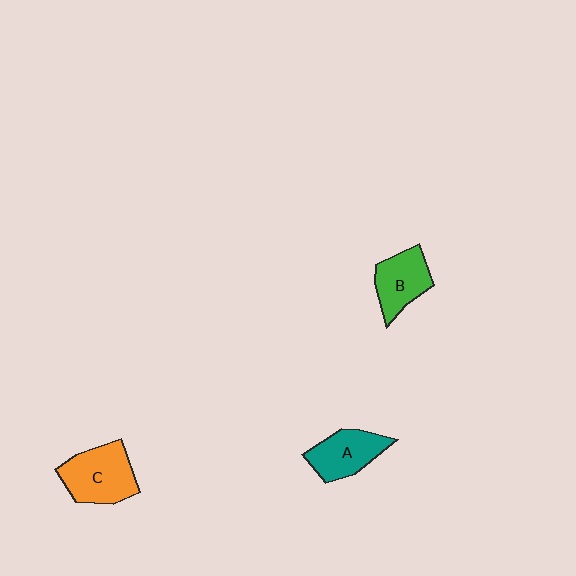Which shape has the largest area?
Shape C (orange).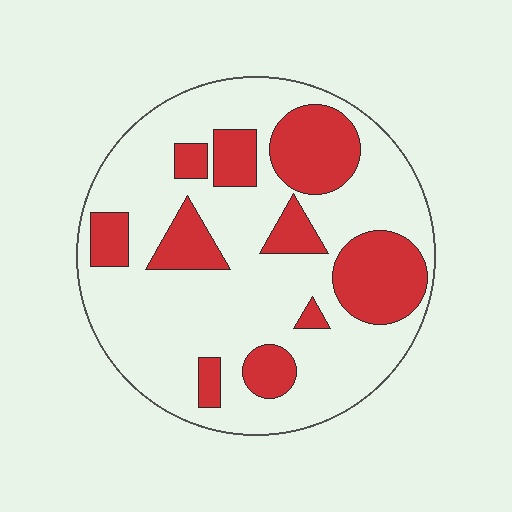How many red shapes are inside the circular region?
10.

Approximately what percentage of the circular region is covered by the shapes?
Approximately 30%.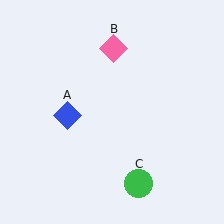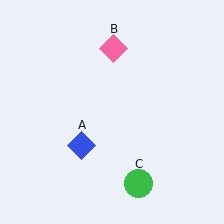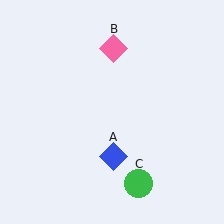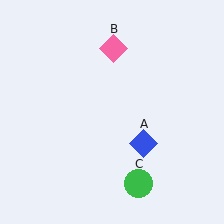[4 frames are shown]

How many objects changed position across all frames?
1 object changed position: blue diamond (object A).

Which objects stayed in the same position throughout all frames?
Pink diamond (object B) and green circle (object C) remained stationary.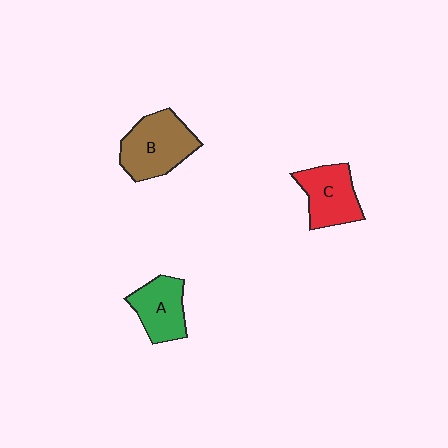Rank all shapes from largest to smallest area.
From largest to smallest: B (brown), C (red), A (green).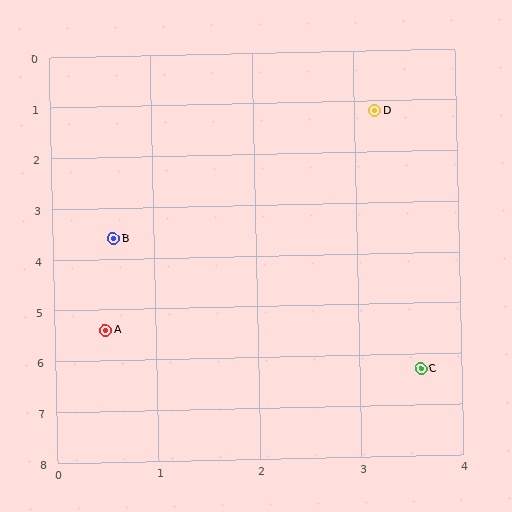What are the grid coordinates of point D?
Point D is at approximately (3.2, 1.2).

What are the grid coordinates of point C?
Point C is at approximately (3.6, 6.3).